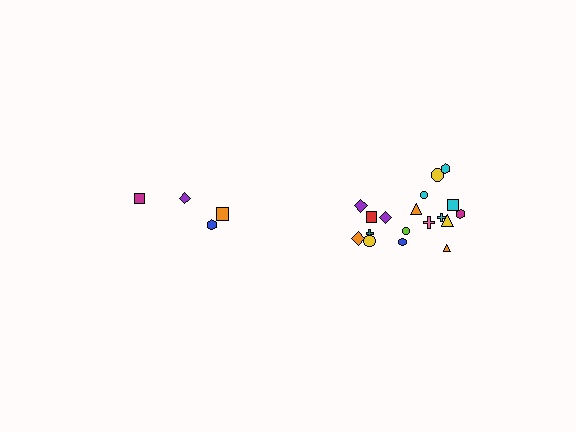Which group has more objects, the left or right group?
The right group.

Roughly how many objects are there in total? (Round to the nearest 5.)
Roughly 20 objects in total.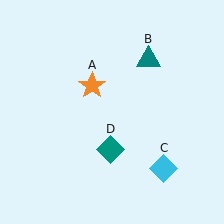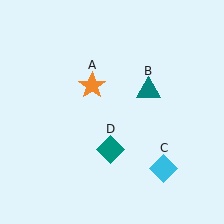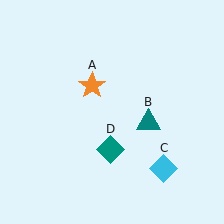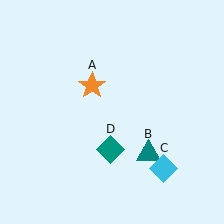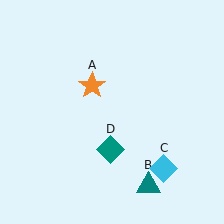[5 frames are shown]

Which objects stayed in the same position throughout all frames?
Orange star (object A) and cyan diamond (object C) and teal diamond (object D) remained stationary.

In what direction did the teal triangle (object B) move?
The teal triangle (object B) moved down.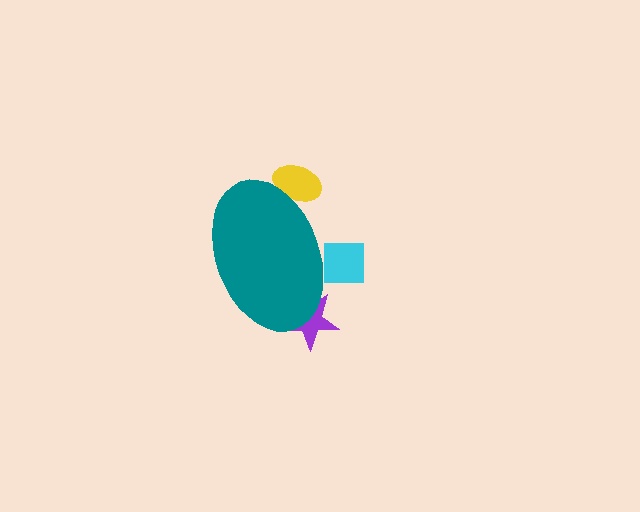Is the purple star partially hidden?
Yes, the purple star is partially hidden behind the teal ellipse.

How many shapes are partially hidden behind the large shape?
3 shapes are partially hidden.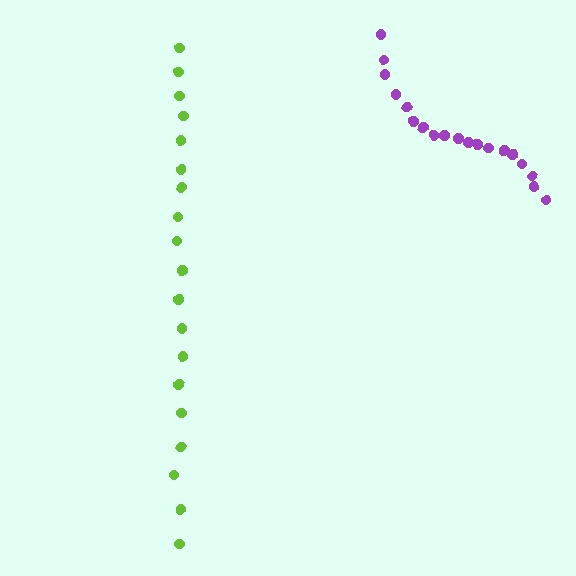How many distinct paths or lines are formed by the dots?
There are 2 distinct paths.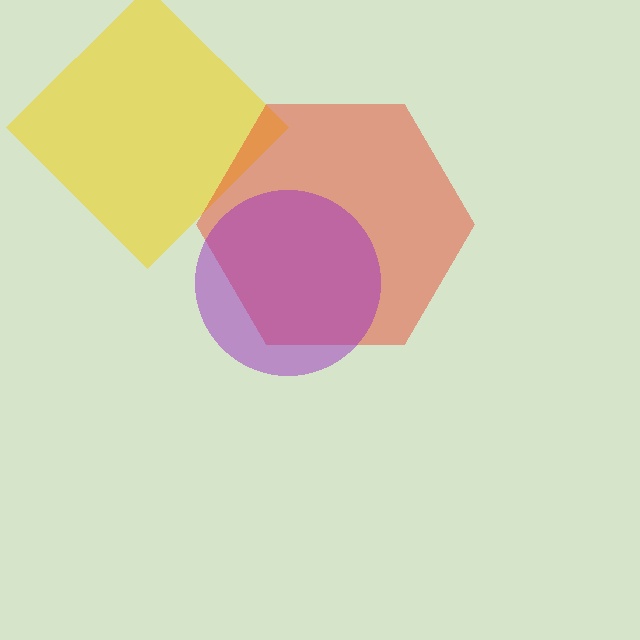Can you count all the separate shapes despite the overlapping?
Yes, there are 3 separate shapes.